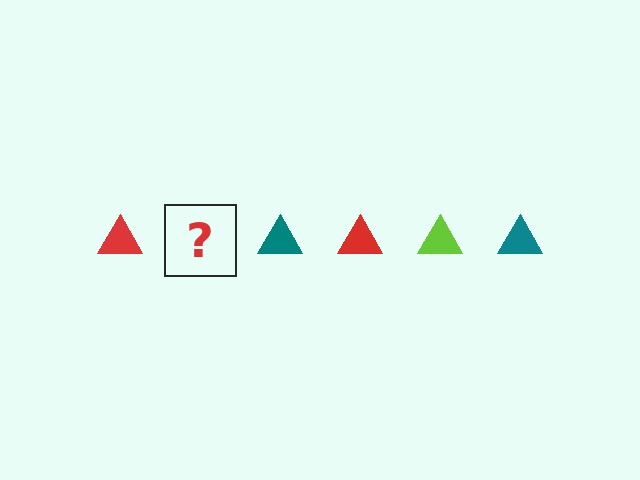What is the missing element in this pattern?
The missing element is a lime triangle.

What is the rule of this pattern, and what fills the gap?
The rule is that the pattern cycles through red, lime, teal triangles. The gap should be filled with a lime triangle.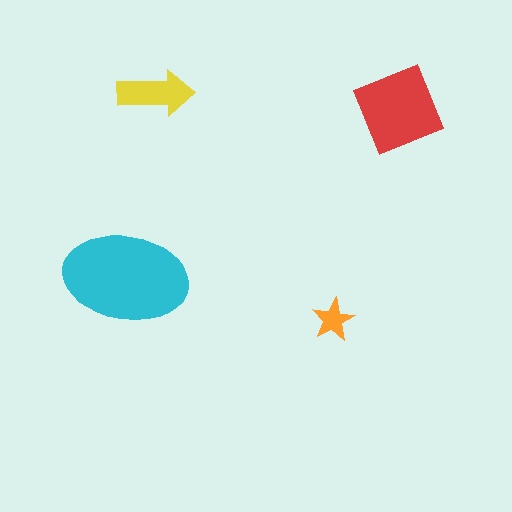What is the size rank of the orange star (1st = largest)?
4th.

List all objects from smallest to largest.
The orange star, the yellow arrow, the red diamond, the cyan ellipse.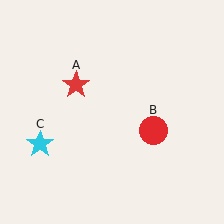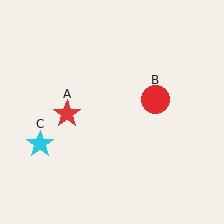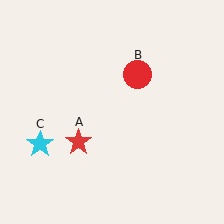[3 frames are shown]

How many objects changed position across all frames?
2 objects changed position: red star (object A), red circle (object B).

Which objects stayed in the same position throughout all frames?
Cyan star (object C) remained stationary.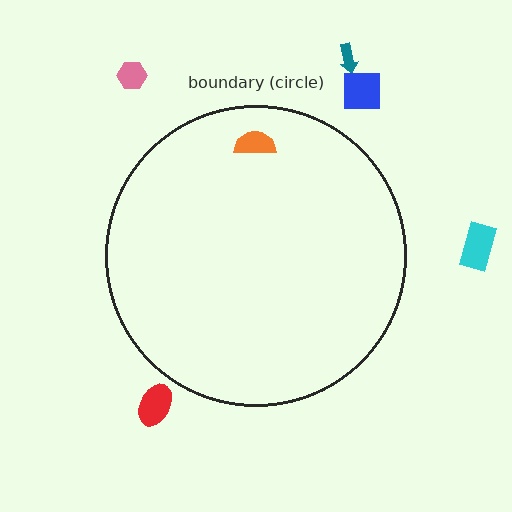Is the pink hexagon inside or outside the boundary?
Outside.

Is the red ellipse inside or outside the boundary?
Outside.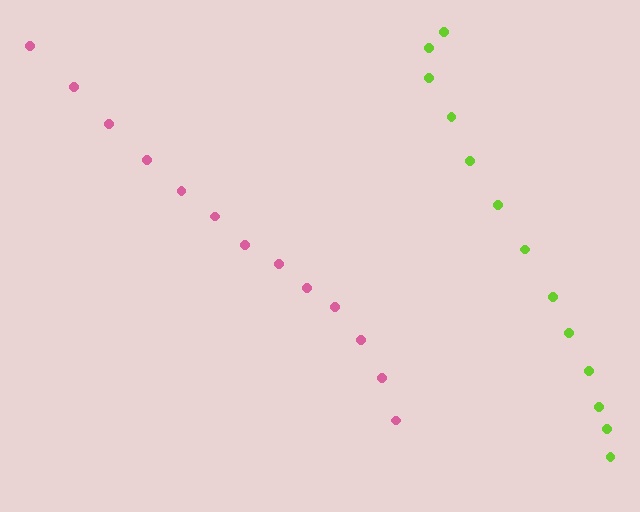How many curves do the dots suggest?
There are 2 distinct paths.